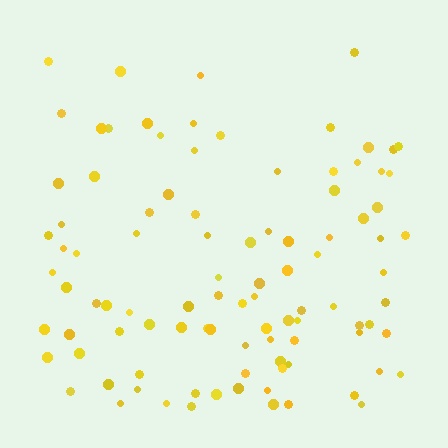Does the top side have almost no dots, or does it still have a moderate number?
Still a moderate number, just noticeably fewer than the bottom.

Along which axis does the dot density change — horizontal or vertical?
Vertical.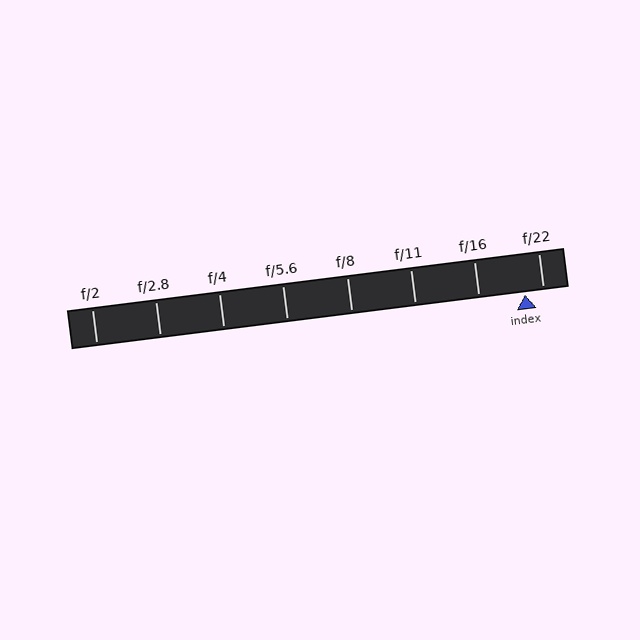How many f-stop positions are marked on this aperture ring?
There are 8 f-stop positions marked.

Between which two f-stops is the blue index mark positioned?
The index mark is between f/16 and f/22.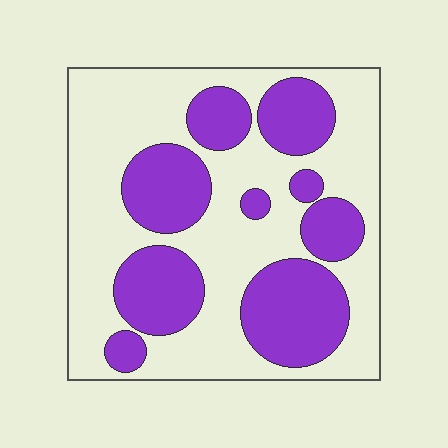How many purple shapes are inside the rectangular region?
9.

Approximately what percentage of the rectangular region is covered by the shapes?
Approximately 40%.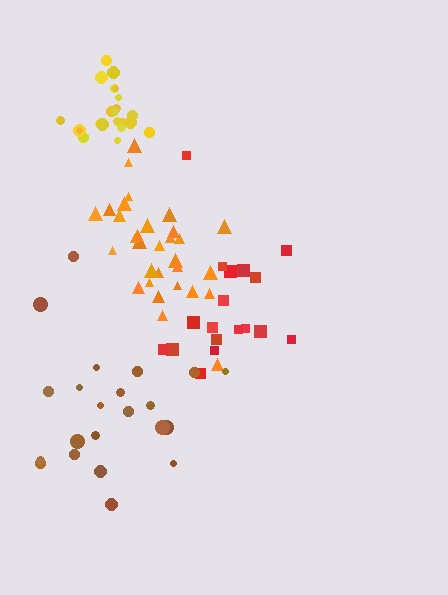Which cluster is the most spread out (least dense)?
Red.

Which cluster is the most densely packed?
Yellow.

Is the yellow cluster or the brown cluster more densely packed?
Yellow.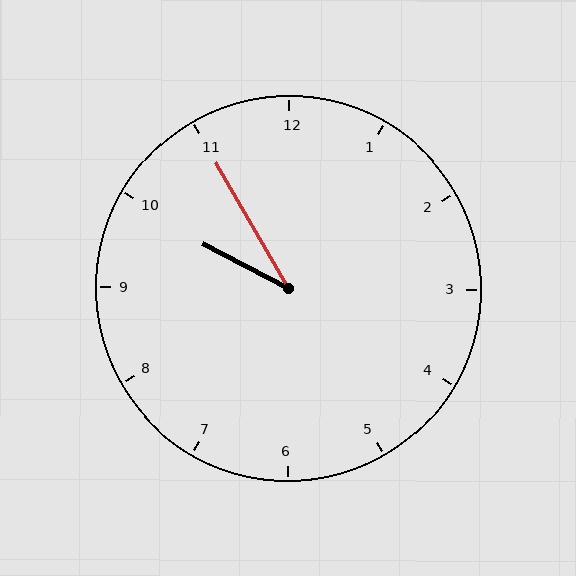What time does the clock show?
9:55.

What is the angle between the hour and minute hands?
Approximately 32 degrees.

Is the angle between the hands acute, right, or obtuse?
It is acute.